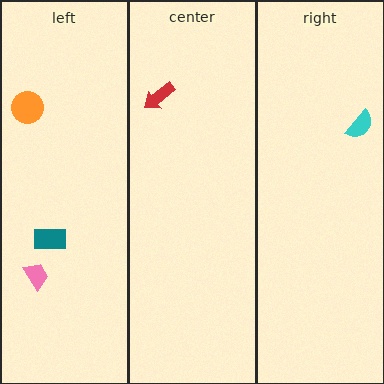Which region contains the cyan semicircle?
The right region.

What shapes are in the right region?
The cyan semicircle.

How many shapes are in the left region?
3.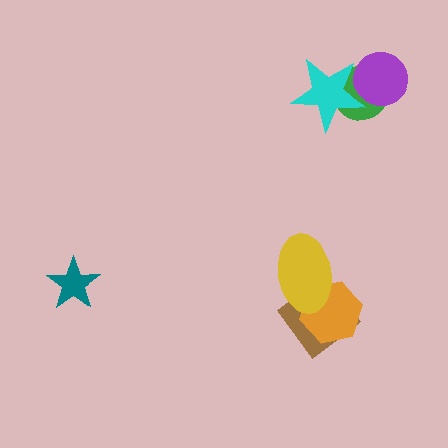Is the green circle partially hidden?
Yes, it is partially covered by another shape.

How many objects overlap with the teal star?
0 objects overlap with the teal star.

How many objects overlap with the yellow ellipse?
2 objects overlap with the yellow ellipse.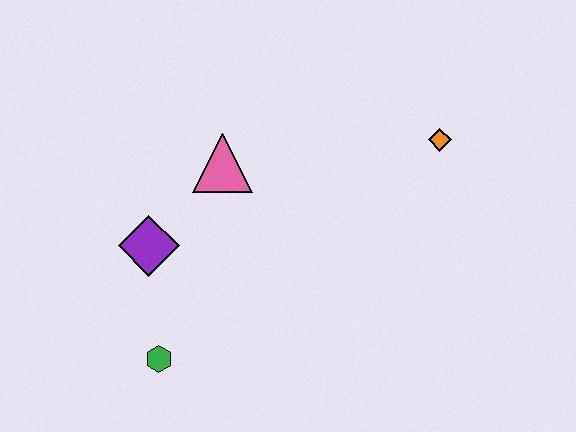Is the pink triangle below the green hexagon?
No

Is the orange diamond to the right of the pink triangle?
Yes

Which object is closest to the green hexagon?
The purple diamond is closest to the green hexagon.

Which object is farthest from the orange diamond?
The green hexagon is farthest from the orange diamond.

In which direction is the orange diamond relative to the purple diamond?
The orange diamond is to the right of the purple diamond.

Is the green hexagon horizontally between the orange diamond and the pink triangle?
No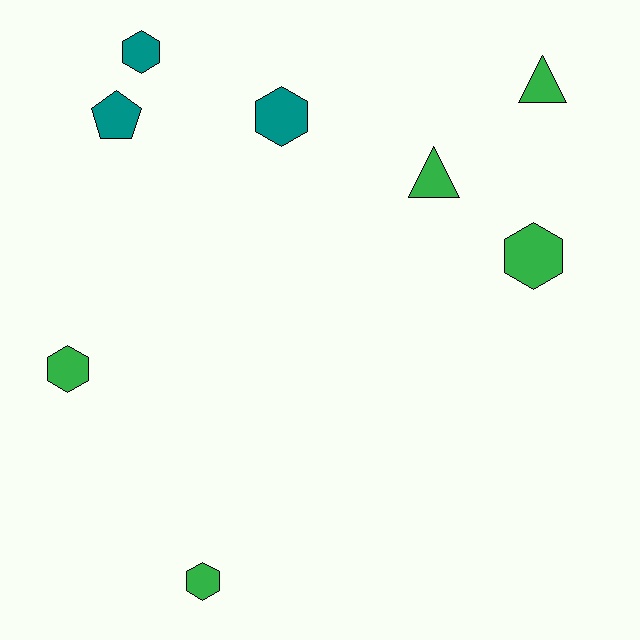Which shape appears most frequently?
Hexagon, with 5 objects.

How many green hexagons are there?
There are 3 green hexagons.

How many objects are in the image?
There are 8 objects.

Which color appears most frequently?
Green, with 5 objects.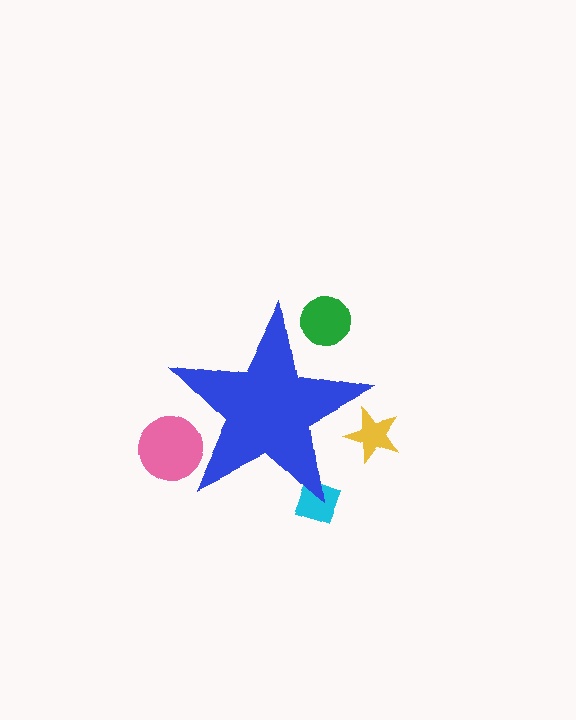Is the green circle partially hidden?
Yes, the green circle is partially hidden behind the blue star.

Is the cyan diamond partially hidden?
Yes, the cyan diamond is partially hidden behind the blue star.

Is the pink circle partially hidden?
Yes, the pink circle is partially hidden behind the blue star.